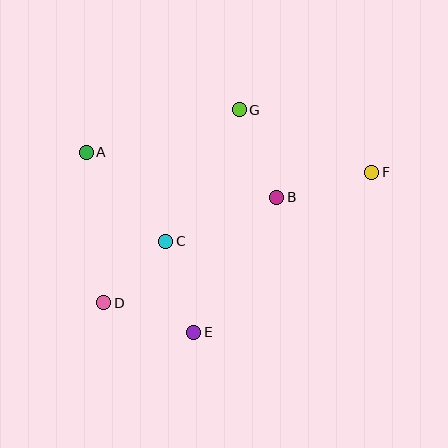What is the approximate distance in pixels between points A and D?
The distance between A and D is approximately 151 pixels.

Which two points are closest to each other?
Points C and D are closest to each other.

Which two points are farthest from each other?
Points D and F are farthest from each other.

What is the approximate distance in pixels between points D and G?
The distance between D and G is approximately 236 pixels.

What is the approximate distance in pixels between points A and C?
The distance between A and C is approximately 119 pixels.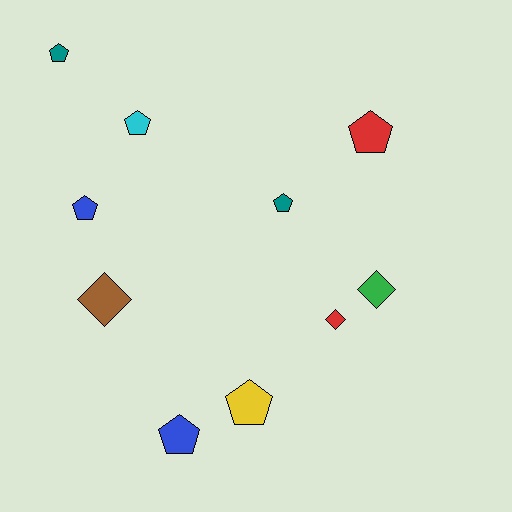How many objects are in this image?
There are 10 objects.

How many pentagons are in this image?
There are 7 pentagons.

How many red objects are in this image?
There are 2 red objects.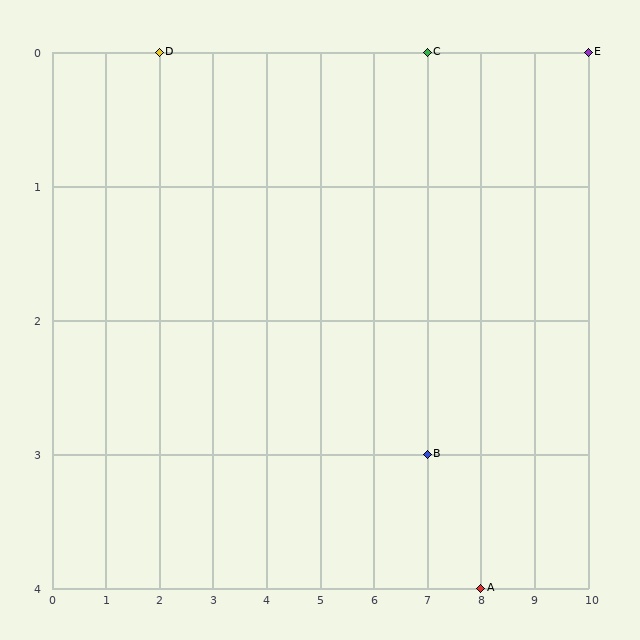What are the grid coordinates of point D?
Point D is at grid coordinates (2, 0).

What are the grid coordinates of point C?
Point C is at grid coordinates (7, 0).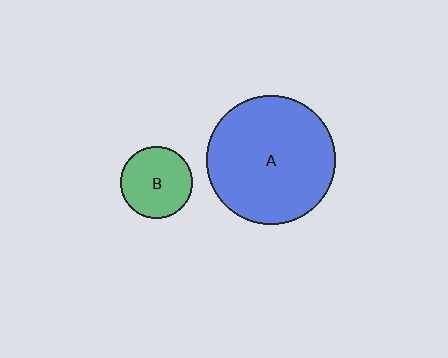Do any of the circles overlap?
No, none of the circles overlap.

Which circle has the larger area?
Circle A (blue).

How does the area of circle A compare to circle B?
Approximately 3.2 times.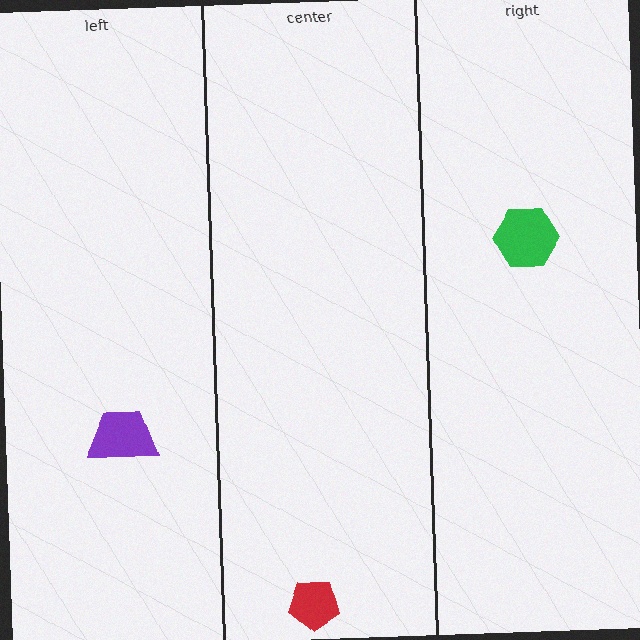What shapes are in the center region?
The red pentagon.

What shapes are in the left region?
The purple trapezoid.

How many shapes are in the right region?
1.